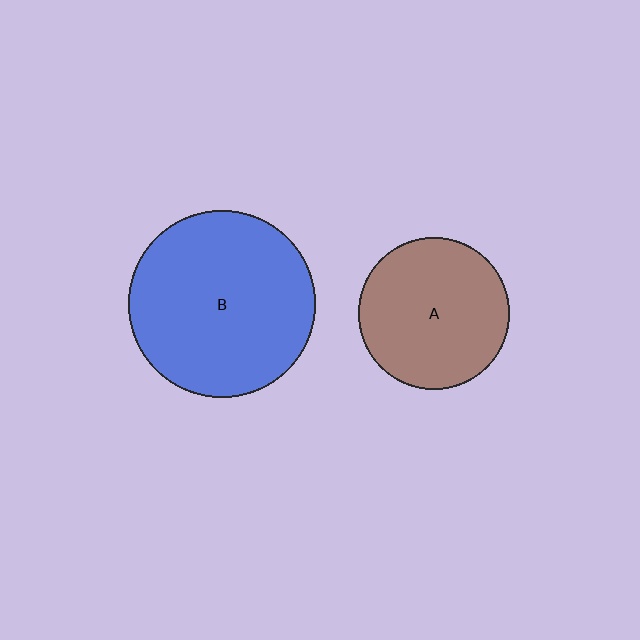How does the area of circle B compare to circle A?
Approximately 1.5 times.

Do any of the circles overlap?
No, none of the circles overlap.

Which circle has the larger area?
Circle B (blue).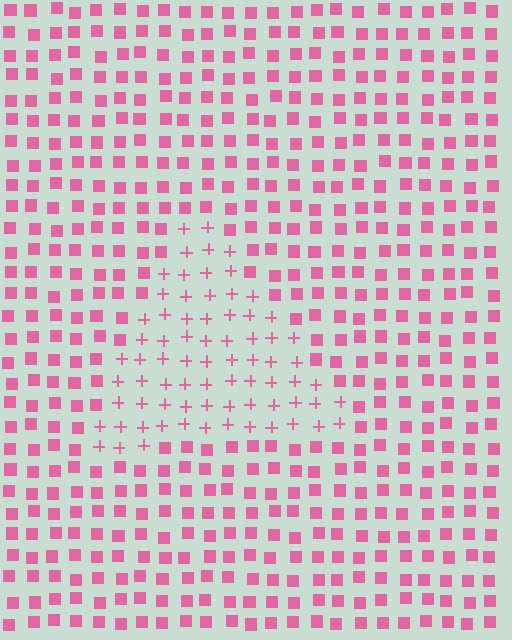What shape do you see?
I see a triangle.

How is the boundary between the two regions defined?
The boundary is defined by a change in element shape: plus signs inside vs. squares outside. All elements share the same color and spacing.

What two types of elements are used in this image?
The image uses plus signs inside the triangle region and squares outside it.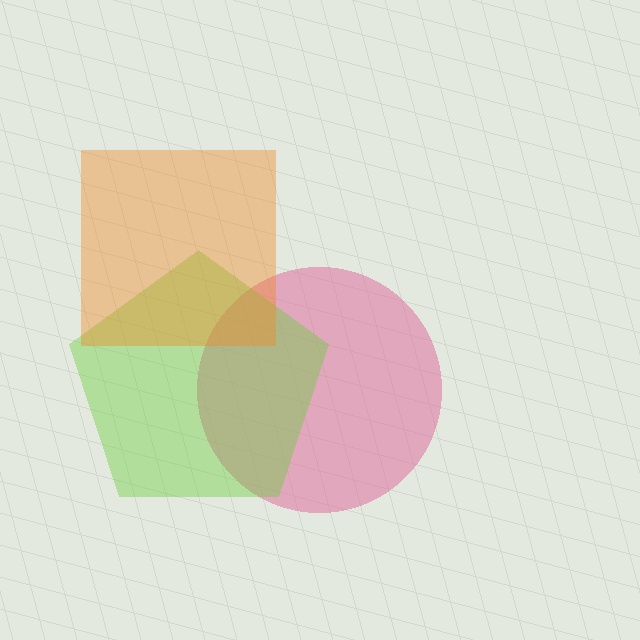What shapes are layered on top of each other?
The layered shapes are: a pink circle, a lime pentagon, an orange square.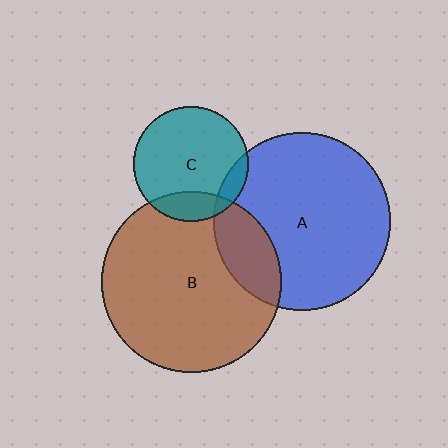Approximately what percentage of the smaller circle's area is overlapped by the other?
Approximately 15%.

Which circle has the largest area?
Circle B (brown).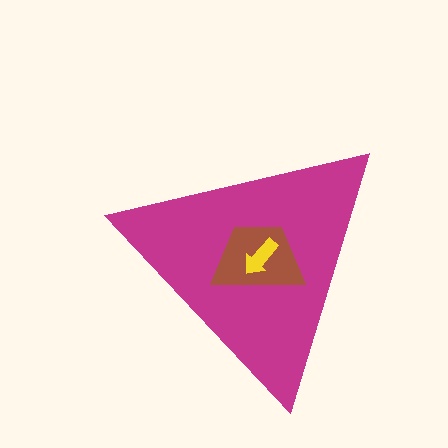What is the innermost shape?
The yellow arrow.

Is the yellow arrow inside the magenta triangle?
Yes.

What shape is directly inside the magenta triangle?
The brown trapezoid.